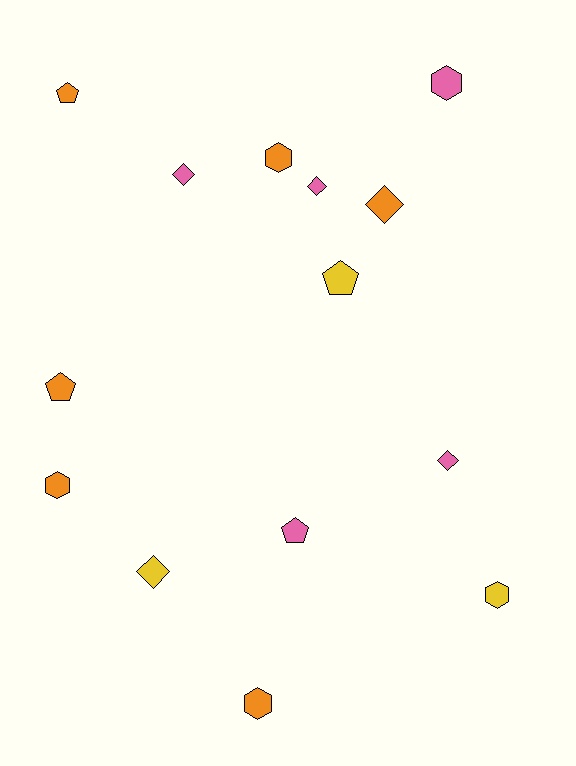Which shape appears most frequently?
Diamond, with 5 objects.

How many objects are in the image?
There are 14 objects.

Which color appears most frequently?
Orange, with 6 objects.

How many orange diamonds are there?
There is 1 orange diamond.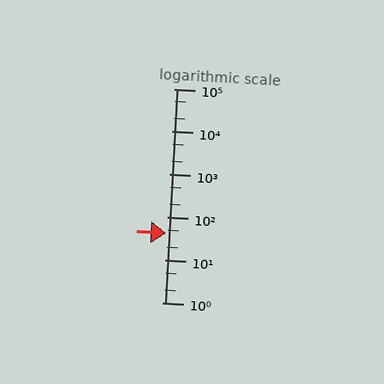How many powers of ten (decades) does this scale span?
The scale spans 5 decades, from 1 to 100000.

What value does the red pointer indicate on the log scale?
The pointer indicates approximately 42.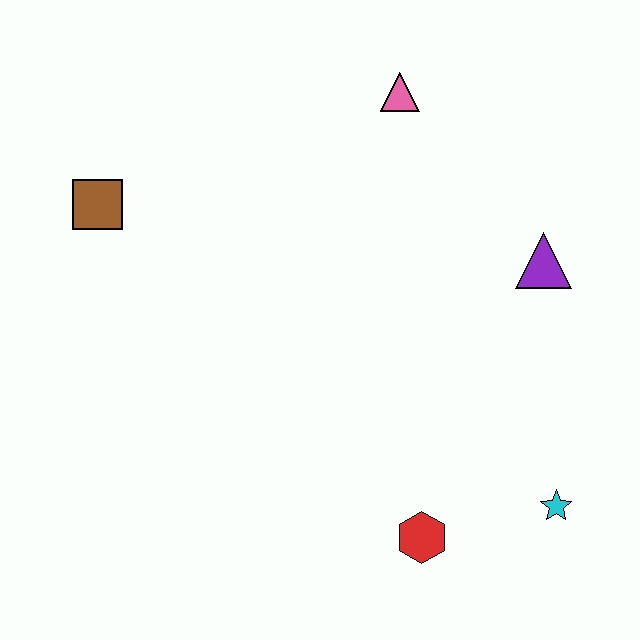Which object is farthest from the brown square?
The cyan star is farthest from the brown square.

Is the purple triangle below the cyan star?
No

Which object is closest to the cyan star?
The red hexagon is closest to the cyan star.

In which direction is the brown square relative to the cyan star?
The brown square is to the left of the cyan star.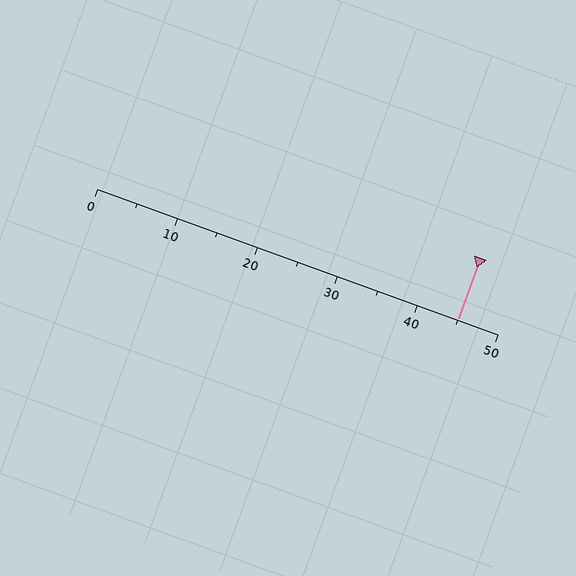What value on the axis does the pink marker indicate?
The marker indicates approximately 45.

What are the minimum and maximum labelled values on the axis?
The axis runs from 0 to 50.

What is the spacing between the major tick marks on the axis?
The major ticks are spaced 10 apart.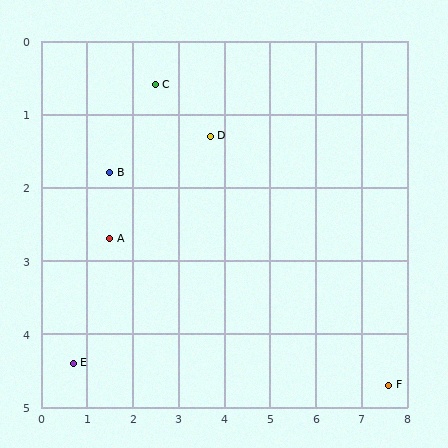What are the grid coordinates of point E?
Point E is at approximately (0.7, 4.4).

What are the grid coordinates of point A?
Point A is at approximately (1.5, 2.7).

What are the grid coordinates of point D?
Point D is at approximately (3.7, 1.3).